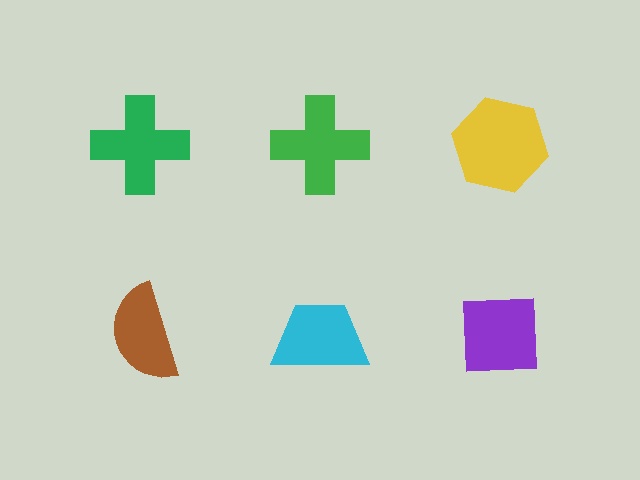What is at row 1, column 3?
A yellow hexagon.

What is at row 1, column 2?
A green cross.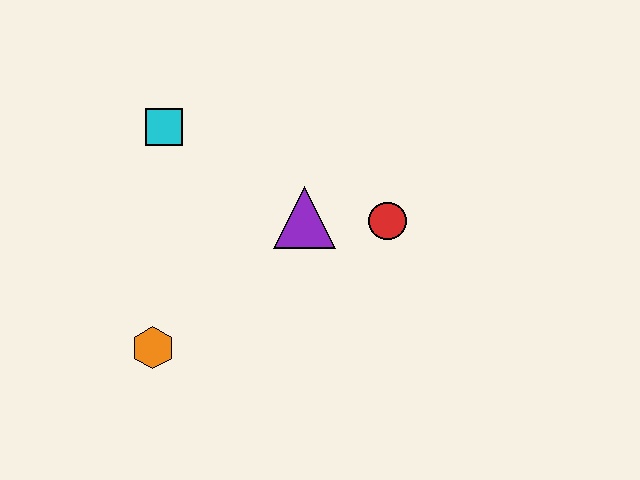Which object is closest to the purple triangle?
The red circle is closest to the purple triangle.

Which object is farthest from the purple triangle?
The orange hexagon is farthest from the purple triangle.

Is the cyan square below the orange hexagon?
No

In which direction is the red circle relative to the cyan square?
The red circle is to the right of the cyan square.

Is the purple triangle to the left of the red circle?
Yes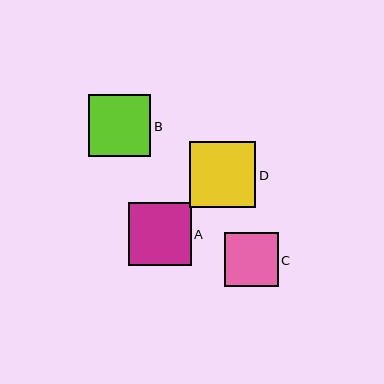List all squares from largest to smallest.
From largest to smallest: D, A, B, C.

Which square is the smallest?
Square C is the smallest with a size of approximately 54 pixels.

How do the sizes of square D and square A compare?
Square D and square A are approximately the same size.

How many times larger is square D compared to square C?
Square D is approximately 1.2 times the size of square C.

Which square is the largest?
Square D is the largest with a size of approximately 66 pixels.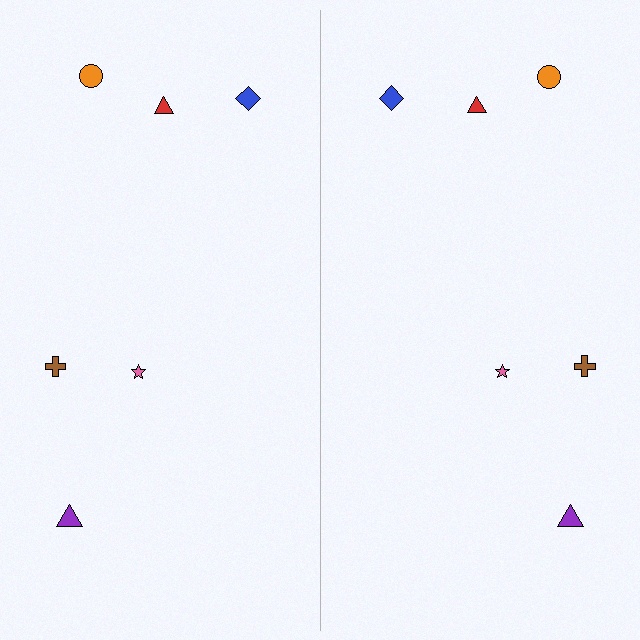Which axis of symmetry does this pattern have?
The pattern has a vertical axis of symmetry running through the center of the image.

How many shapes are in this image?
There are 12 shapes in this image.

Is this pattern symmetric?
Yes, this pattern has bilateral (reflection) symmetry.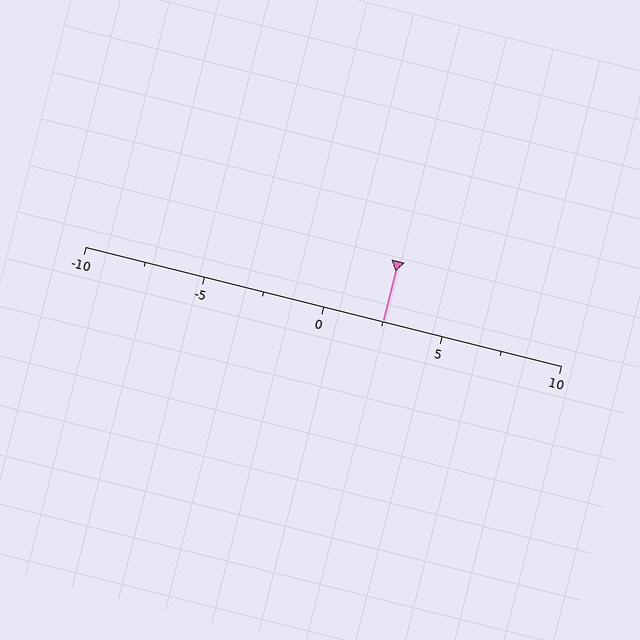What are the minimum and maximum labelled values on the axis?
The axis runs from -10 to 10.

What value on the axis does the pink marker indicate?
The marker indicates approximately 2.5.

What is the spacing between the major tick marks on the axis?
The major ticks are spaced 5 apart.